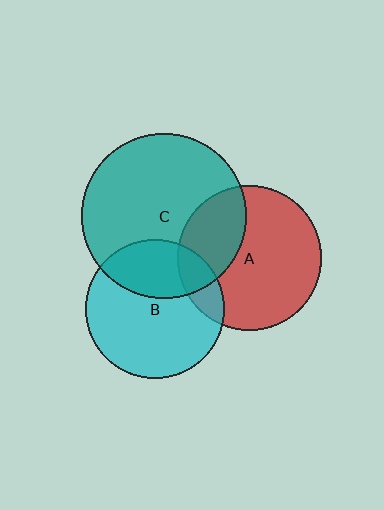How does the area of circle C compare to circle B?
Approximately 1.4 times.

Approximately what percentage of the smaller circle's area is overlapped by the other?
Approximately 30%.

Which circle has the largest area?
Circle C (teal).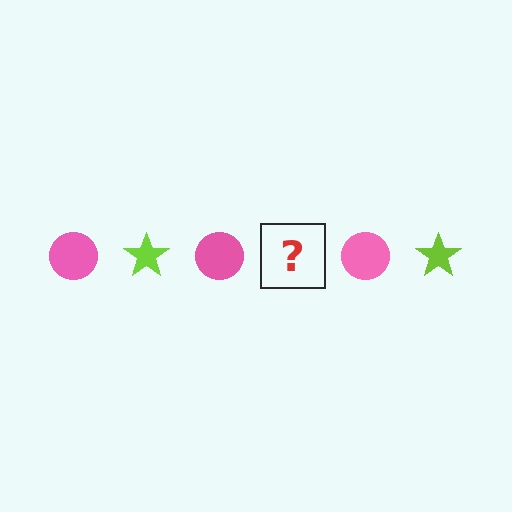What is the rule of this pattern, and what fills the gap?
The rule is that the pattern alternates between pink circle and lime star. The gap should be filled with a lime star.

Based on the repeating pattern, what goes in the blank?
The blank should be a lime star.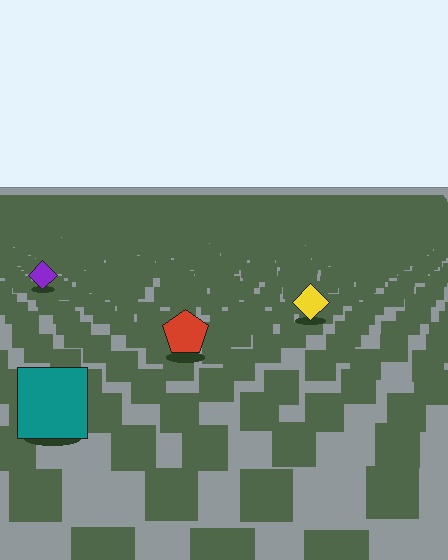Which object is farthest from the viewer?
The purple diamond is farthest from the viewer. It appears smaller and the ground texture around it is denser.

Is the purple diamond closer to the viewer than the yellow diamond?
No. The yellow diamond is closer — you can tell from the texture gradient: the ground texture is coarser near it.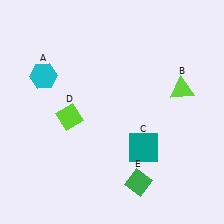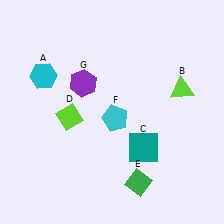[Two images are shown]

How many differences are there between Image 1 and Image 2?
There are 2 differences between the two images.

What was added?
A cyan pentagon (F), a purple hexagon (G) were added in Image 2.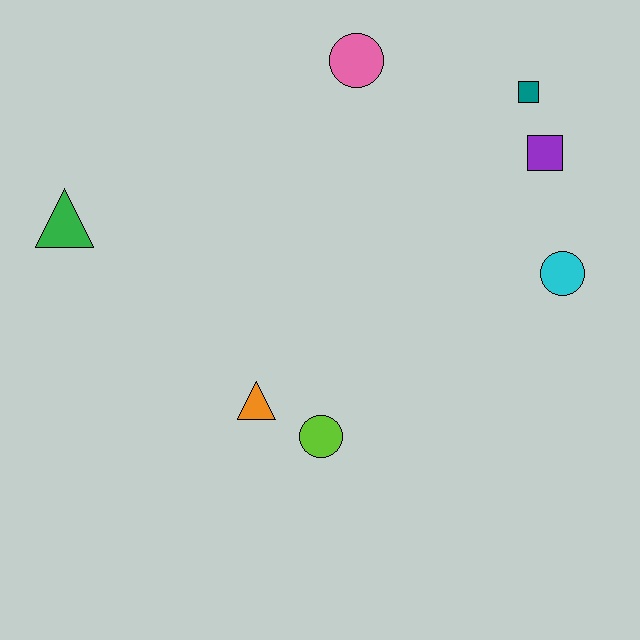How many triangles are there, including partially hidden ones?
There are 2 triangles.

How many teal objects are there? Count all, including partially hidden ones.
There is 1 teal object.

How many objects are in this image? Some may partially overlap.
There are 7 objects.